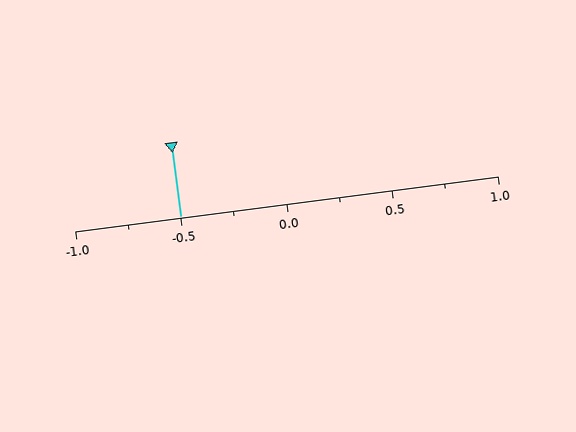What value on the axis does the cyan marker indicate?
The marker indicates approximately -0.5.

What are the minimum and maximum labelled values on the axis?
The axis runs from -1.0 to 1.0.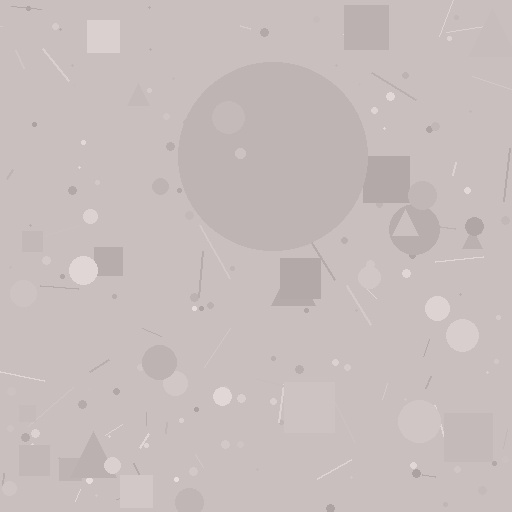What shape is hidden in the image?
A circle is hidden in the image.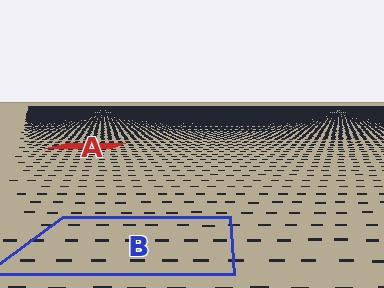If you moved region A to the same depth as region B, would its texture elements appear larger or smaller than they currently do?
They would appear larger. At a closer depth, the same texture elements are projected at a bigger on-screen size.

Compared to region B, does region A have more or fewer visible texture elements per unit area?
Region A has more texture elements per unit area — they are packed more densely because it is farther away.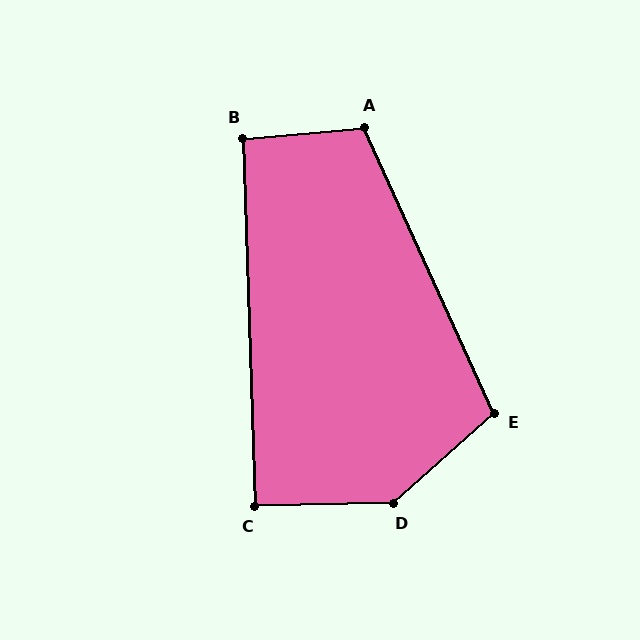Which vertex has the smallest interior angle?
C, at approximately 91 degrees.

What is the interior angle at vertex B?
Approximately 93 degrees (approximately right).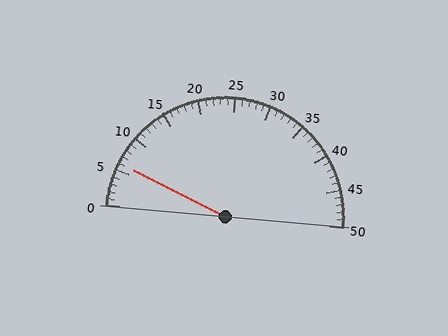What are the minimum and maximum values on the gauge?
The gauge ranges from 0 to 50.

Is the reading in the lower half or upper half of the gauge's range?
The reading is in the lower half of the range (0 to 50).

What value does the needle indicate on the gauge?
The needle indicates approximately 6.